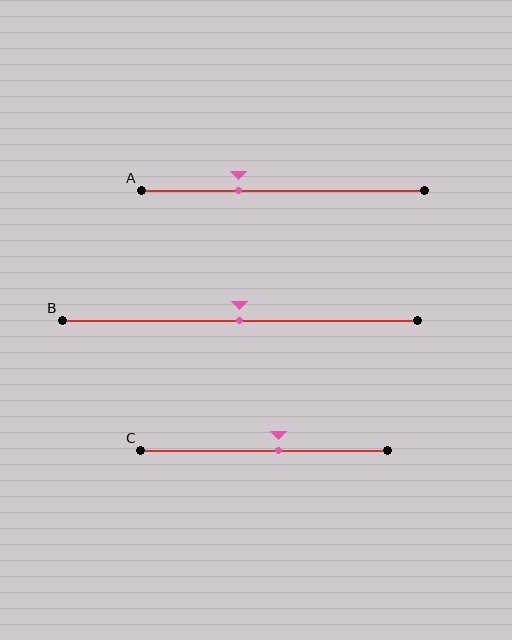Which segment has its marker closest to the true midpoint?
Segment B has its marker closest to the true midpoint.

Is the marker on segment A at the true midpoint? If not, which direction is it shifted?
No, the marker on segment A is shifted to the left by about 16% of the segment length.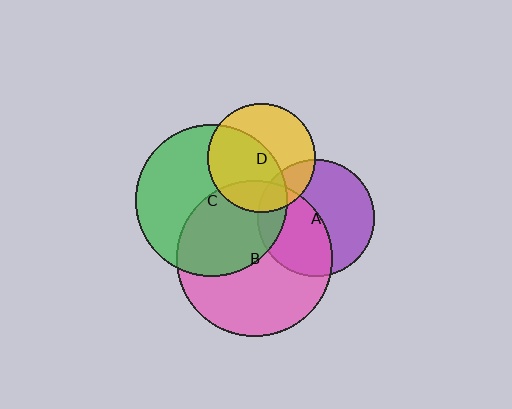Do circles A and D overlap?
Yes.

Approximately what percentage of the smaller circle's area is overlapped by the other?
Approximately 20%.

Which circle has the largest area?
Circle B (pink).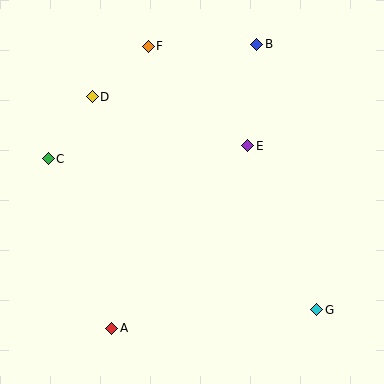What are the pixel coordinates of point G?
Point G is at (317, 310).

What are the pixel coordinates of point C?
Point C is at (48, 159).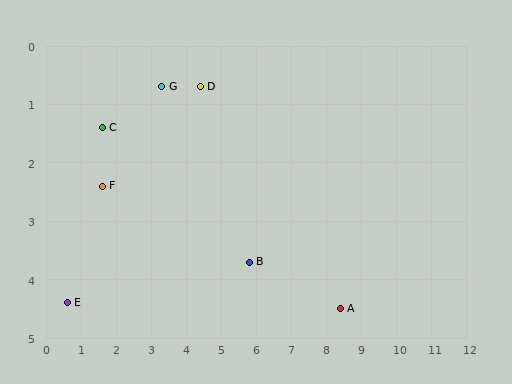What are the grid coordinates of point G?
Point G is at approximately (3.3, 0.7).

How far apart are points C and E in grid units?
Points C and E are about 3.2 grid units apart.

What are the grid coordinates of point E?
Point E is at approximately (0.6, 4.4).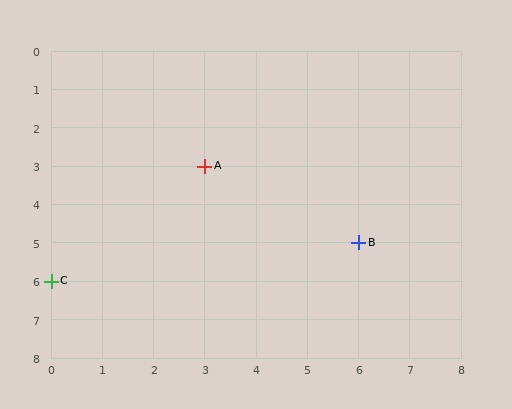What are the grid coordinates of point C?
Point C is at grid coordinates (0, 6).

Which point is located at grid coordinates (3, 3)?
Point A is at (3, 3).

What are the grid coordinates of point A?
Point A is at grid coordinates (3, 3).